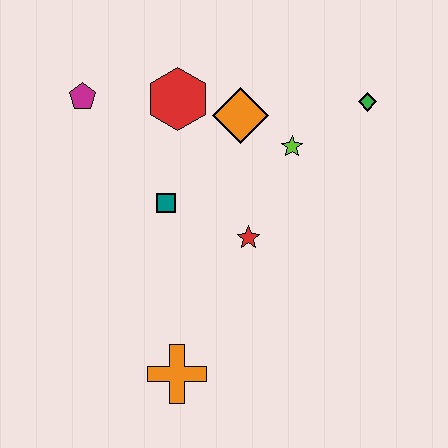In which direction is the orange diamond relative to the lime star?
The orange diamond is to the left of the lime star.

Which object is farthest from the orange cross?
The green diamond is farthest from the orange cross.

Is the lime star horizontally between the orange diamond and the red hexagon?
No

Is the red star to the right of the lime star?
No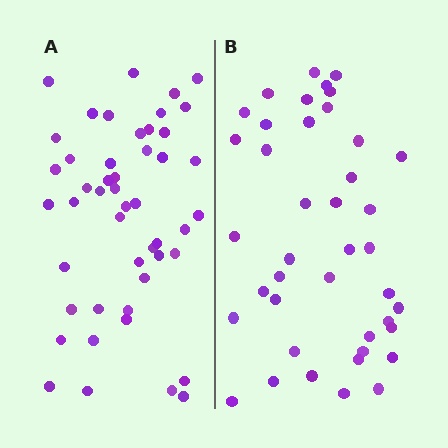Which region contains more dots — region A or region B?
Region A (the left region) has more dots.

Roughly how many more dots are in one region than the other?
Region A has roughly 8 or so more dots than region B.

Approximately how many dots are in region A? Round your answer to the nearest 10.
About 50 dots. (The exact count is 48, which rounds to 50.)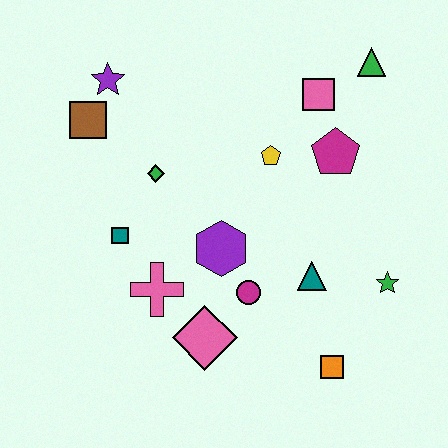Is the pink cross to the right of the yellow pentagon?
No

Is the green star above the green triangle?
No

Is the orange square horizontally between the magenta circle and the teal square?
No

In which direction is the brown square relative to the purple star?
The brown square is below the purple star.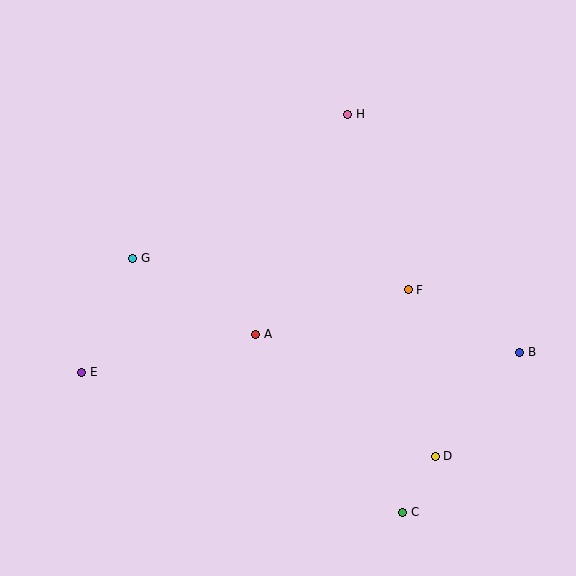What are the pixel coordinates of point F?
Point F is at (408, 290).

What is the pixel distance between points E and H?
The distance between E and H is 371 pixels.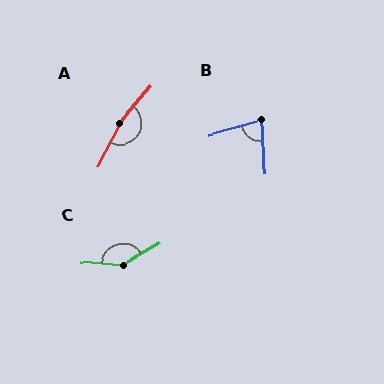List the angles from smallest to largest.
B (76°), C (146°), A (167°).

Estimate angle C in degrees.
Approximately 146 degrees.